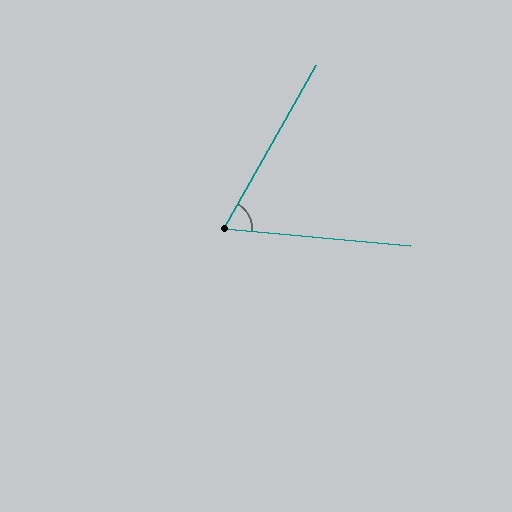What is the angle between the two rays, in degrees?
Approximately 66 degrees.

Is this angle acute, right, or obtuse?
It is acute.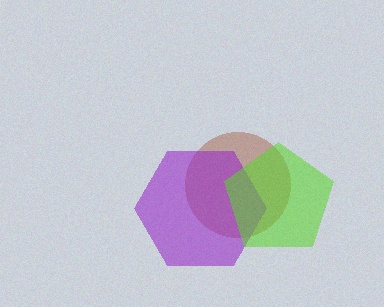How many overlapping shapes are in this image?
There are 3 overlapping shapes in the image.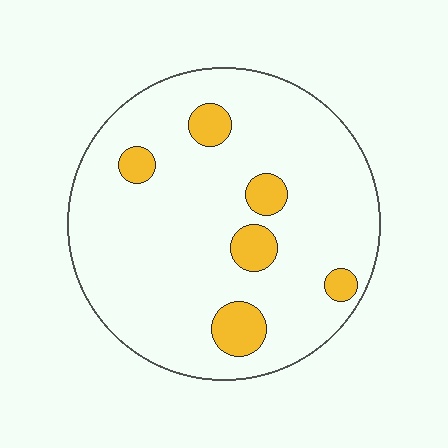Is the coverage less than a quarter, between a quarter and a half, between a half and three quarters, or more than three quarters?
Less than a quarter.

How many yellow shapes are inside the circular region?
6.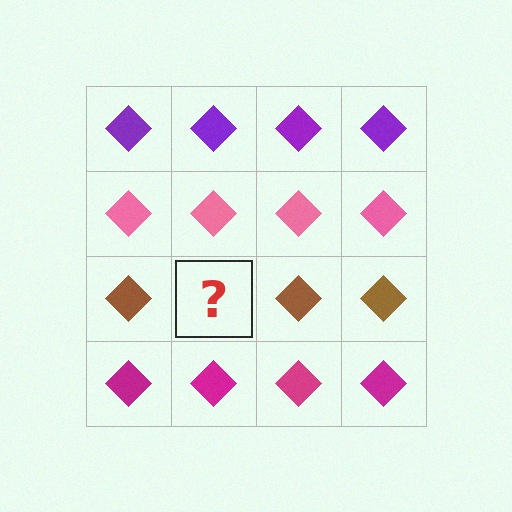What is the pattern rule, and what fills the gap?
The rule is that each row has a consistent color. The gap should be filled with a brown diamond.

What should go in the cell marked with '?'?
The missing cell should contain a brown diamond.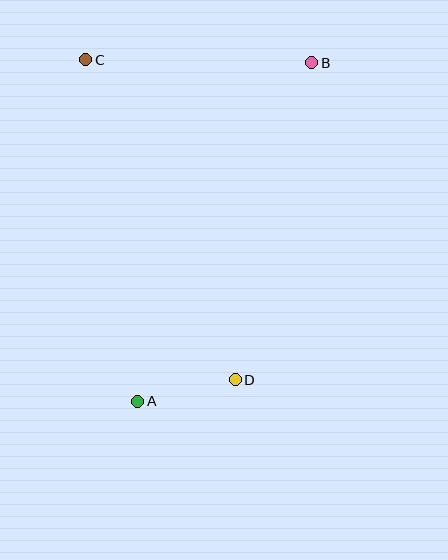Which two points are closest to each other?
Points A and D are closest to each other.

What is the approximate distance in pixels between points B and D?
The distance between B and D is approximately 327 pixels.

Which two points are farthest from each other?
Points A and B are farthest from each other.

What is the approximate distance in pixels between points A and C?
The distance between A and C is approximately 346 pixels.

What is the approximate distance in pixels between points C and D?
The distance between C and D is approximately 354 pixels.